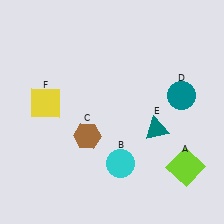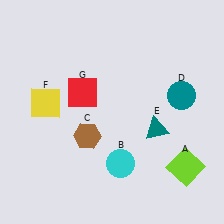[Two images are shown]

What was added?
A red square (G) was added in Image 2.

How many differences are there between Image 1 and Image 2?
There is 1 difference between the two images.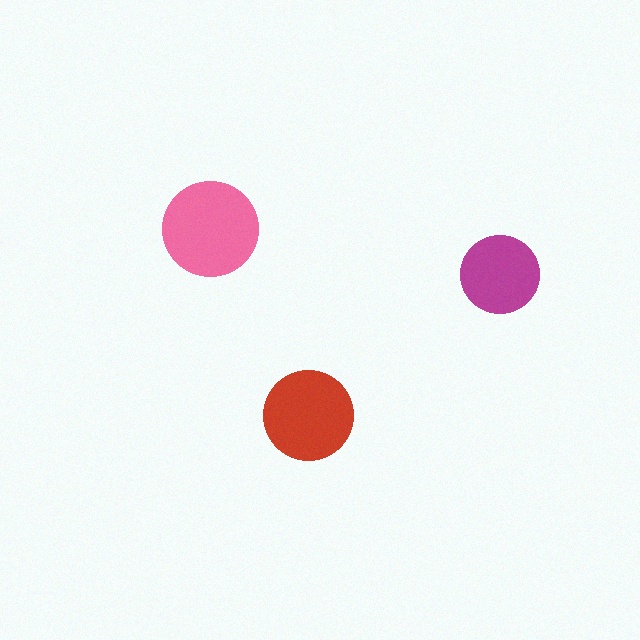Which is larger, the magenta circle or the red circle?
The red one.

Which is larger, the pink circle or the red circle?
The pink one.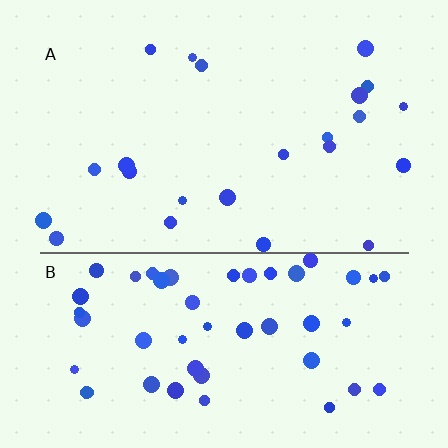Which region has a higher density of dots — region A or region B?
B (the bottom).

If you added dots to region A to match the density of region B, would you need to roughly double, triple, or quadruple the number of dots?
Approximately double.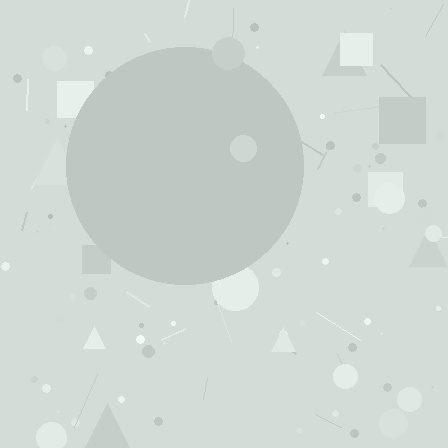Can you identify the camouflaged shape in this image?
The camouflaged shape is a circle.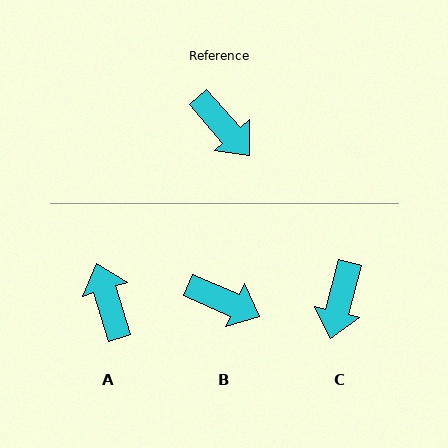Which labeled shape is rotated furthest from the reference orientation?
A, about 156 degrees away.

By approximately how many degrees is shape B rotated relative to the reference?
Approximately 25 degrees counter-clockwise.